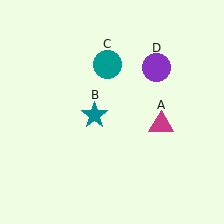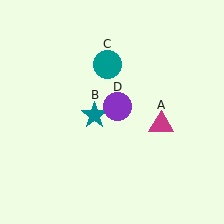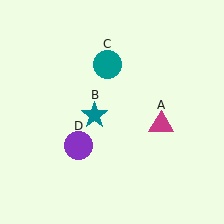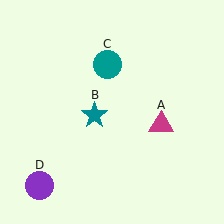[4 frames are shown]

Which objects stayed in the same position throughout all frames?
Magenta triangle (object A) and teal star (object B) and teal circle (object C) remained stationary.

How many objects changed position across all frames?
1 object changed position: purple circle (object D).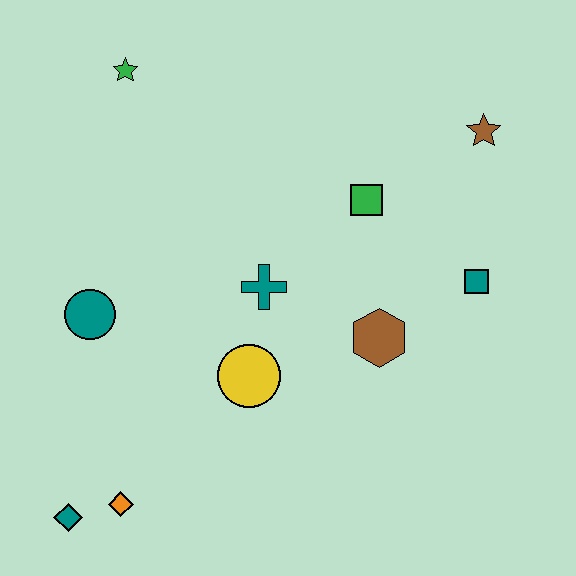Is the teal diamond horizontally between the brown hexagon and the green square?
No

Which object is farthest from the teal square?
The teal diamond is farthest from the teal square.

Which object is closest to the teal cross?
The yellow circle is closest to the teal cross.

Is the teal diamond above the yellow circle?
No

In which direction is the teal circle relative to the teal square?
The teal circle is to the left of the teal square.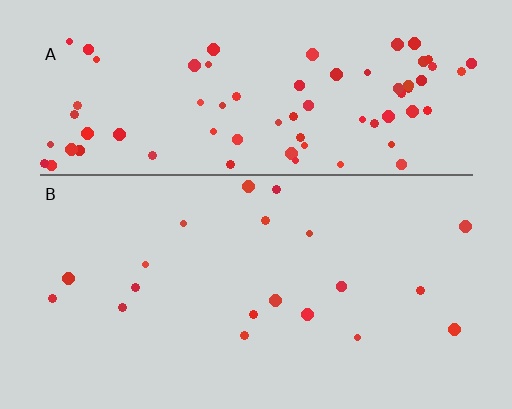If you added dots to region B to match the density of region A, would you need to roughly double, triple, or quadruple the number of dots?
Approximately quadruple.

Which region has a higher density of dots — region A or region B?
A (the top).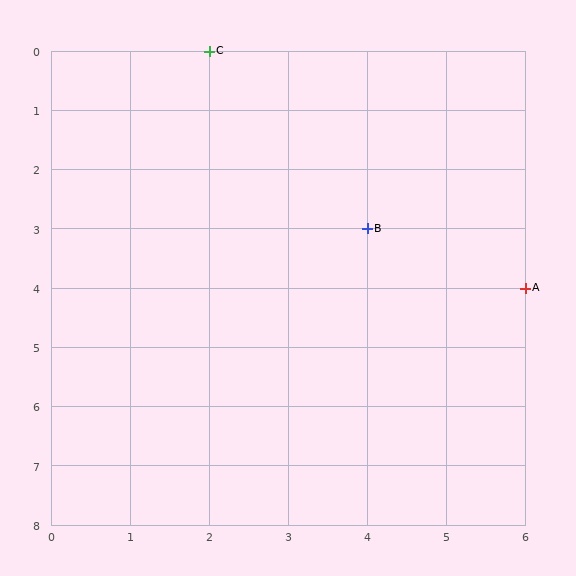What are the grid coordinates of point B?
Point B is at grid coordinates (4, 3).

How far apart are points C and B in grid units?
Points C and B are 2 columns and 3 rows apart (about 3.6 grid units diagonally).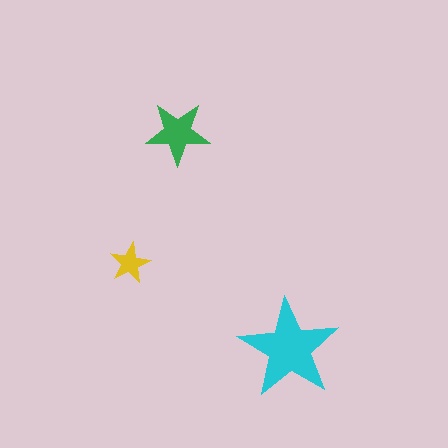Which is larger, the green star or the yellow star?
The green one.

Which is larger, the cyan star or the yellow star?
The cyan one.